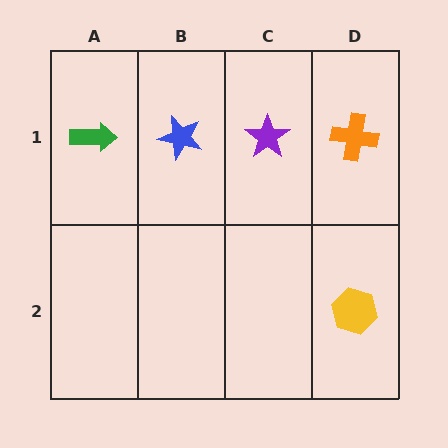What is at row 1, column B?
A blue star.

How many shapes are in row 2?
1 shape.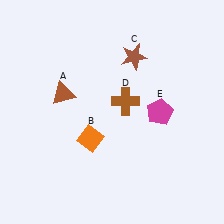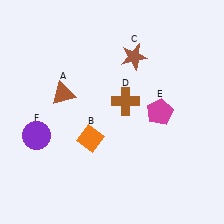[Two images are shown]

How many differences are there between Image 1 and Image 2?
There is 1 difference between the two images.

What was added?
A purple circle (F) was added in Image 2.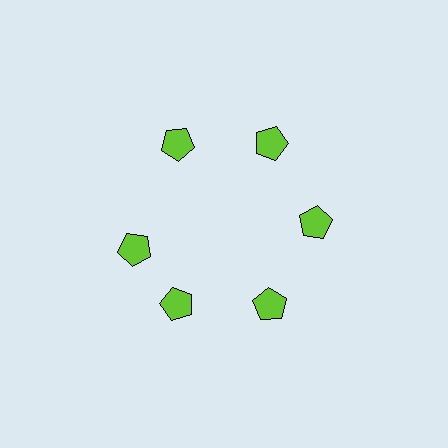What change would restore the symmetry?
The symmetry would be restored by rotating it back into even spacing with its neighbors so that all 6 pentagons sit at equal angles and equal distance from the center.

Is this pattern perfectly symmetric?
No. The 6 lime pentagons are arranged in a ring, but one element near the 9 o'clock position is rotated out of alignment along the ring, breaking the 6-fold rotational symmetry.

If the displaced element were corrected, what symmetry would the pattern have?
It would have 6-fold rotational symmetry — the pattern would map onto itself every 60 degrees.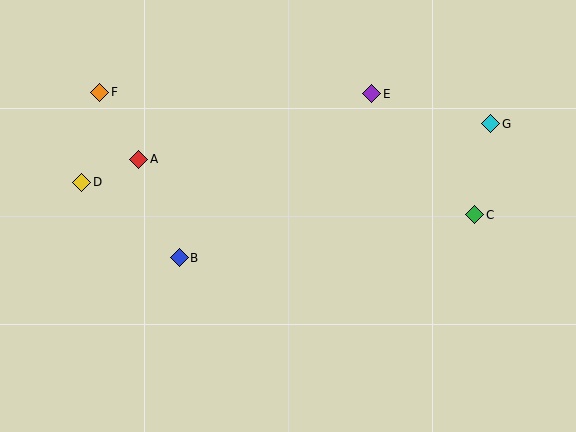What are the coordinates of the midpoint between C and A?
The midpoint between C and A is at (307, 187).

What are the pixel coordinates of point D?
Point D is at (82, 182).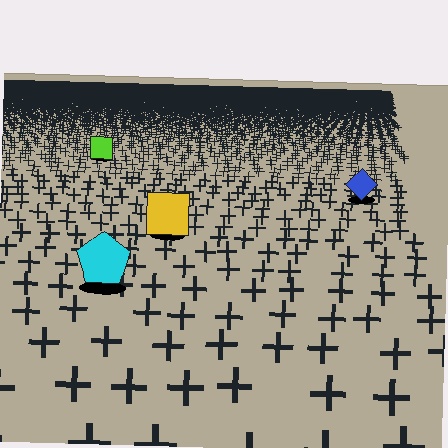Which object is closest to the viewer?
The cyan pentagon is closest. The texture marks near it are larger and more spread out.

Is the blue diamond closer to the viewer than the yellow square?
No. The yellow square is closer — you can tell from the texture gradient: the ground texture is coarser near it.